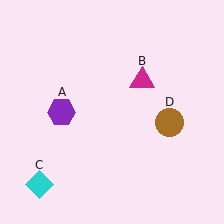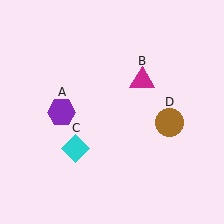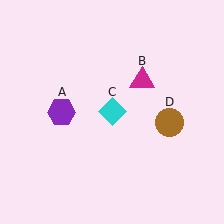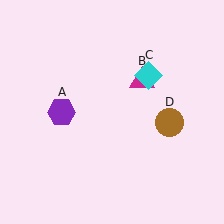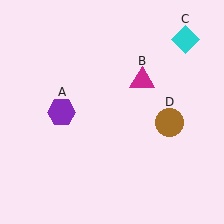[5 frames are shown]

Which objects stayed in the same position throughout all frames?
Purple hexagon (object A) and magenta triangle (object B) and brown circle (object D) remained stationary.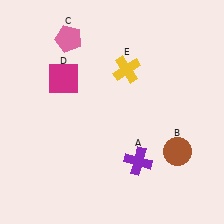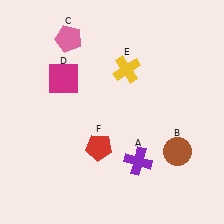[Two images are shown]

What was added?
A red pentagon (F) was added in Image 2.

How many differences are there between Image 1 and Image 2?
There is 1 difference between the two images.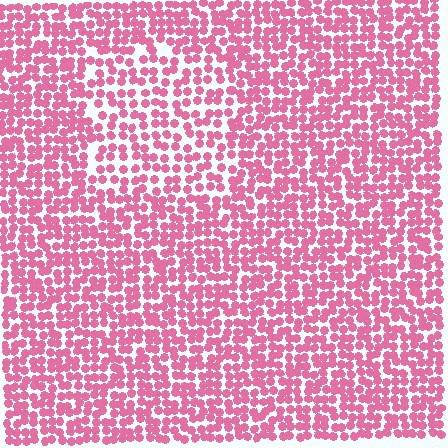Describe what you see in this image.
The image contains small pink elements arranged at two different densities. A rectangle-shaped region is visible where the elements are less densely packed than the surrounding area.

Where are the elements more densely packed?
The elements are more densely packed outside the rectangle boundary.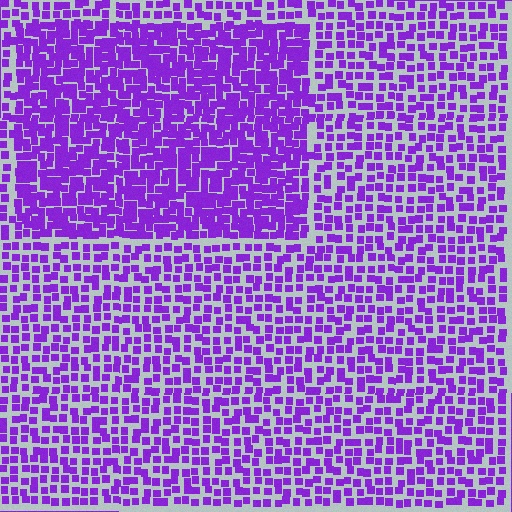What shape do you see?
I see a rectangle.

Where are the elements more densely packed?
The elements are more densely packed inside the rectangle boundary.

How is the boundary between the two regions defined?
The boundary is defined by a change in element density (approximately 1.7x ratio). All elements are the same color, size, and shape.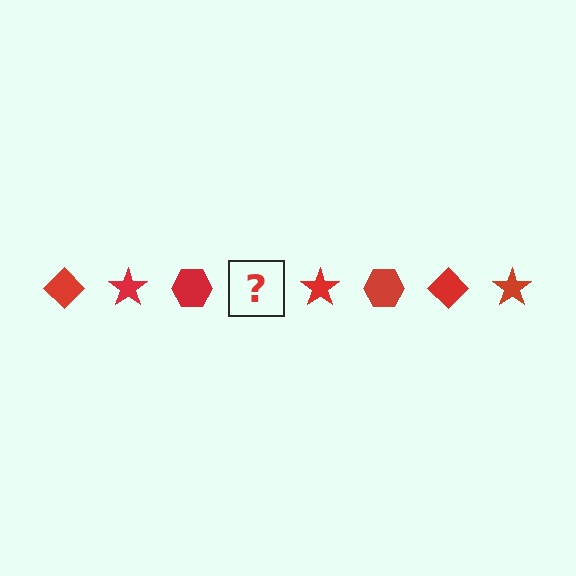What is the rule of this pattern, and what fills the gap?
The rule is that the pattern cycles through diamond, star, hexagon shapes in red. The gap should be filled with a red diamond.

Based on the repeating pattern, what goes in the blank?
The blank should be a red diamond.